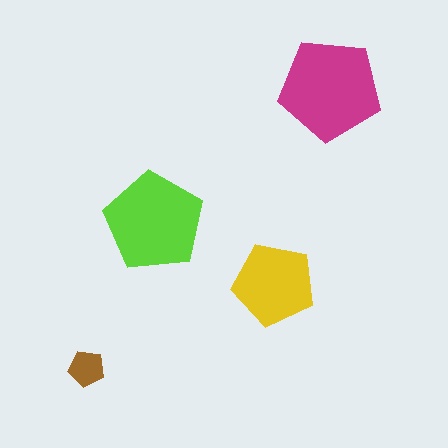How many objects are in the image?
There are 4 objects in the image.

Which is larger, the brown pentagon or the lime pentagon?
The lime one.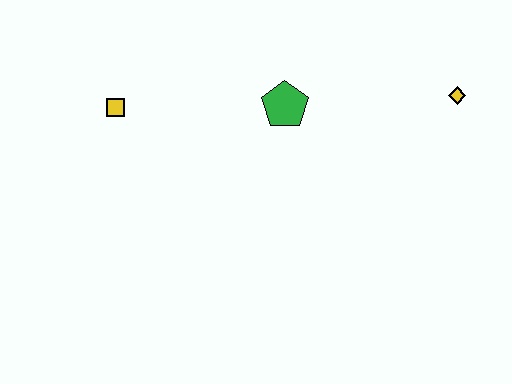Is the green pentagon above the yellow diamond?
No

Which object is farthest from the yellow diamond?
The yellow square is farthest from the yellow diamond.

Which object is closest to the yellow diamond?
The green pentagon is closest to the yellow diamond.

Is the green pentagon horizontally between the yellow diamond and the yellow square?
Yes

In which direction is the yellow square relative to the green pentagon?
The yellow square is to the left of the green pentagon.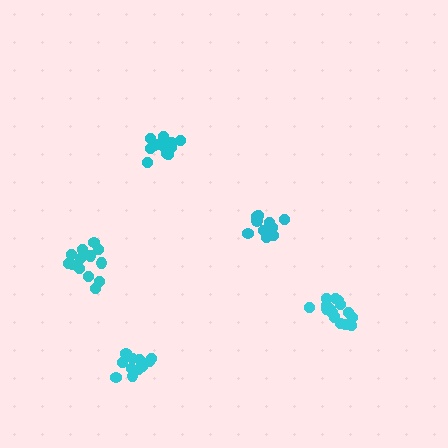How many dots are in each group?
Group 1: 17 dots, Group 2: 13 dots, Group 3: 11 dots, Group 4: 13 dots, Group 5: 11 dots (65 total).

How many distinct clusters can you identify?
There are 5 distinct clusters.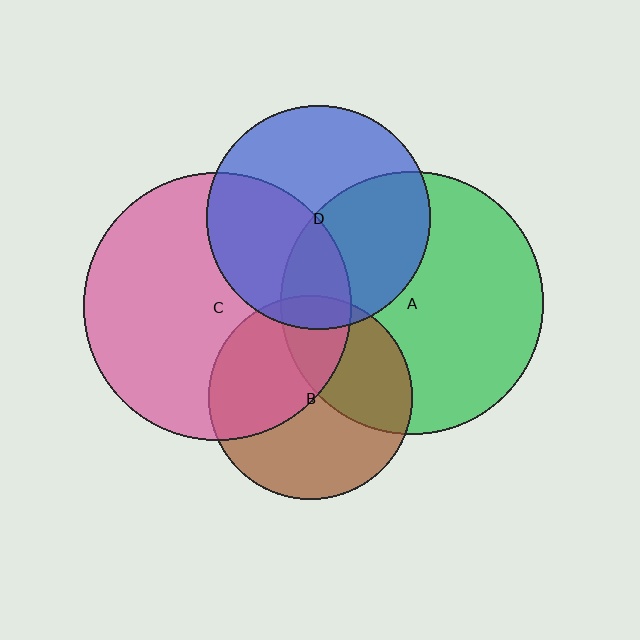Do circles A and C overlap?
Yes.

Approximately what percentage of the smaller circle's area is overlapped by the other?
Approximately 15%.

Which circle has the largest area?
Circle C (pink).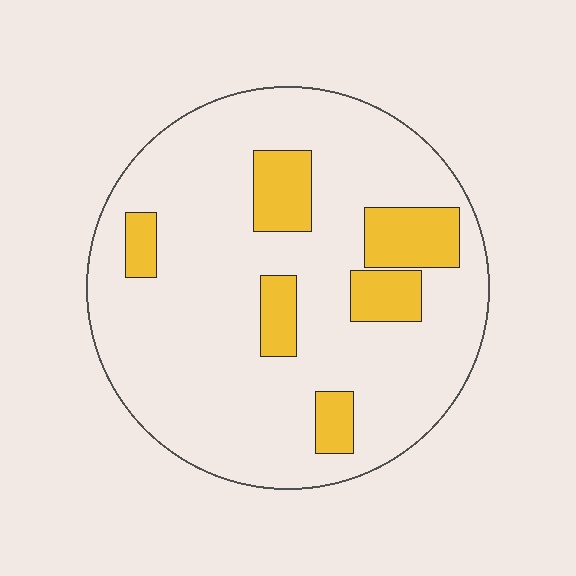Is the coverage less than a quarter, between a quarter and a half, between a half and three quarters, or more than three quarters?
Less than a quarter.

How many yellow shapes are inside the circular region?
6.